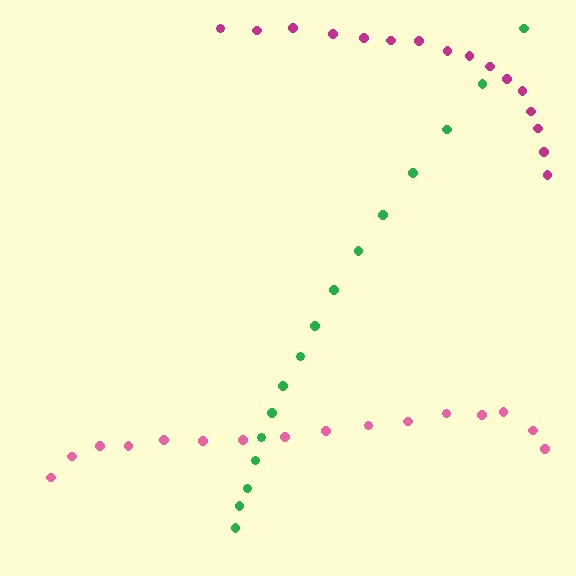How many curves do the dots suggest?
There are 3 distinct paths.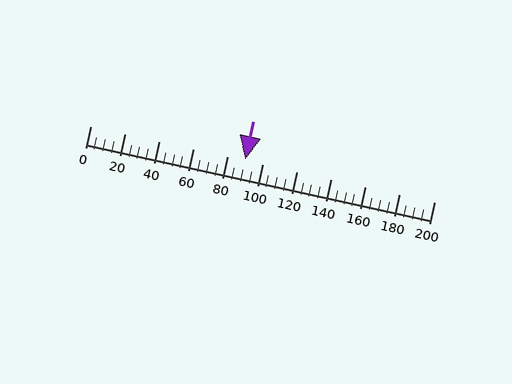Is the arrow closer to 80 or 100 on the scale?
The arrow is closer to 100.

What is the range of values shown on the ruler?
The ruler shows values from 0 to 200.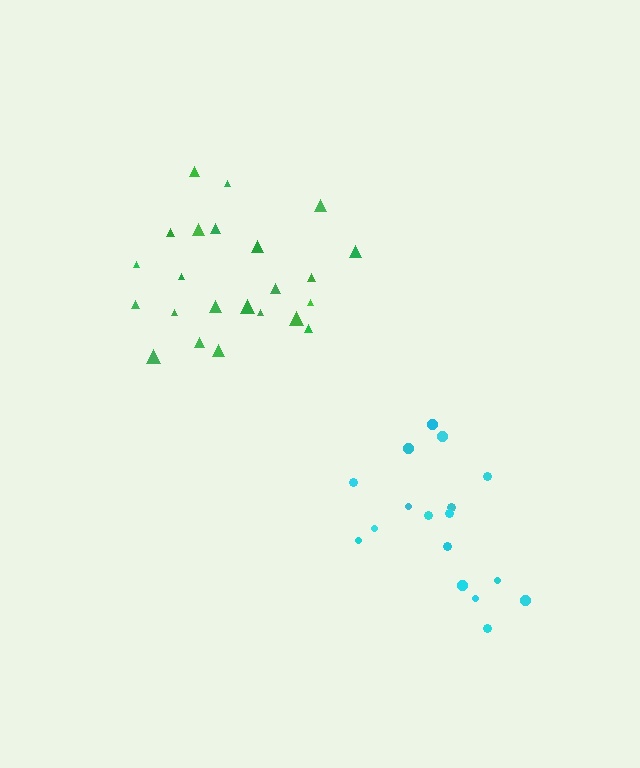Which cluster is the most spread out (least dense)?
Cyan.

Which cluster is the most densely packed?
Green.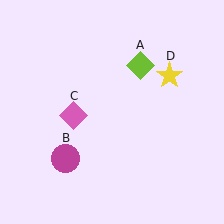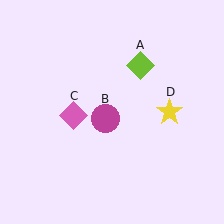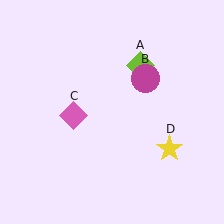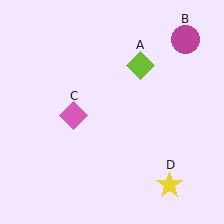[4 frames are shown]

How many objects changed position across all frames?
2 objects changed position: magenta circle (object B), yellow star (object D).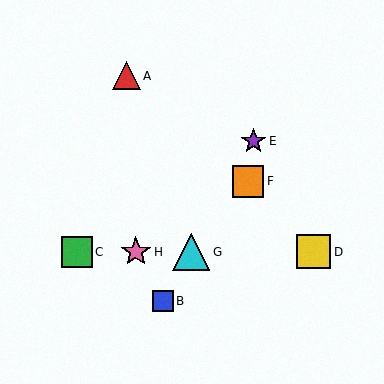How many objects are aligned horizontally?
4 objects (C, D, G, H) are aligned horizontally.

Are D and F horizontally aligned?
No, D is at y≈252 and F is at y≈181.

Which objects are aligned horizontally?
Objects C, D, G, H are aligned horizontally.